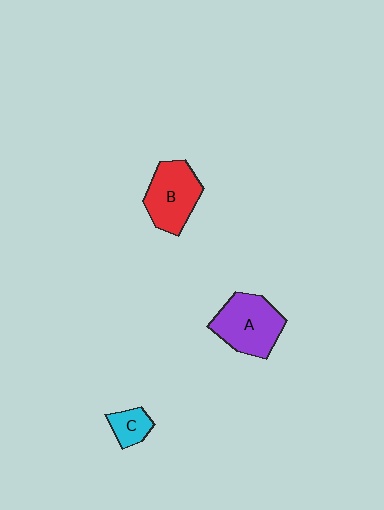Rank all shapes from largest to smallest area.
From largest to smallest: A (purple), B (red), C (cyan).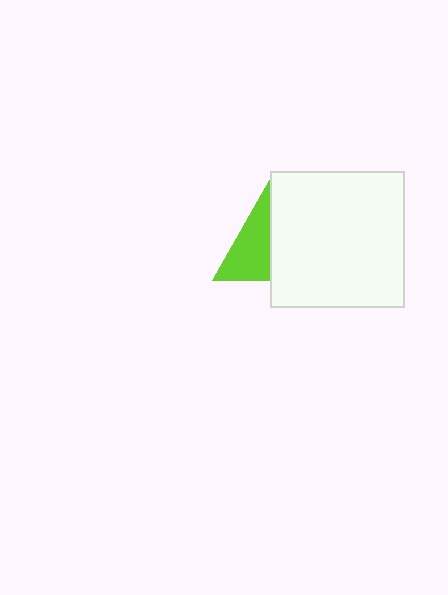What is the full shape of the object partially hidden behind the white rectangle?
The partially hidden object is a lime triangle.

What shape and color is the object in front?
The object in front is a white rectangle.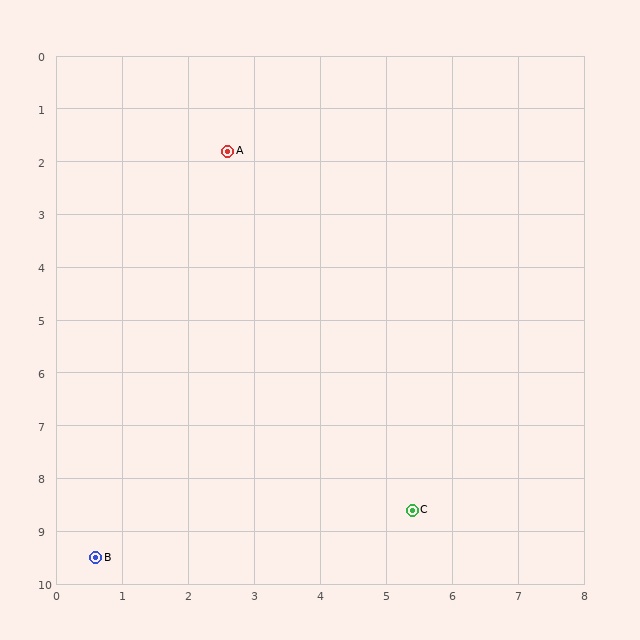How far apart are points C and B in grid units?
Points C and B are about 4.9 grid units apart.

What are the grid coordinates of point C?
Point C is at approximately (5.4, 8.6).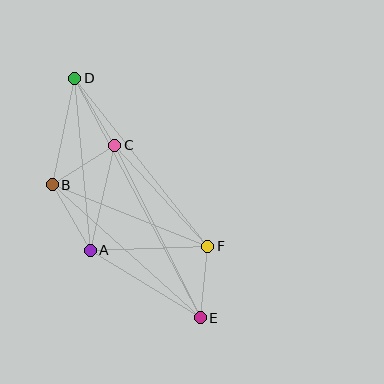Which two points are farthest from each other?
Points D and E are farthest from each other.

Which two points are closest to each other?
Points E and F are closest to each other.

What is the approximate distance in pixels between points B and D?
The distance between B and D is approximately 109 pixels.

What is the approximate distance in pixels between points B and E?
The distance between B and E is approximately 199 pixels.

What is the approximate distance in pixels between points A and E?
The distance between A and E is approximately 129 pixels.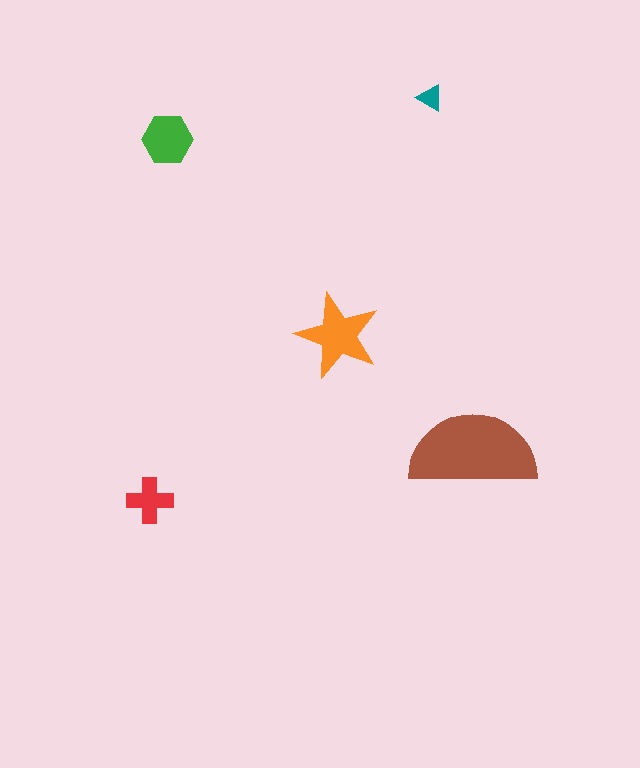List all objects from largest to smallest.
The brown semicircle, the orange star, the green hexagon, the red cross, the teal triangle.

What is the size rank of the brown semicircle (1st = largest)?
1st.